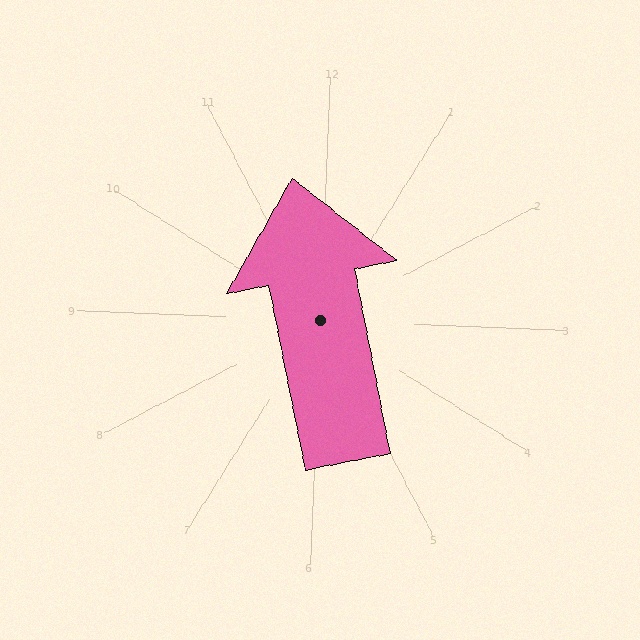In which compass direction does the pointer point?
North.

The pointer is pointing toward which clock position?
Roughly 12 o'clock.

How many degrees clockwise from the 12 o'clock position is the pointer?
Approximately 347 degrees.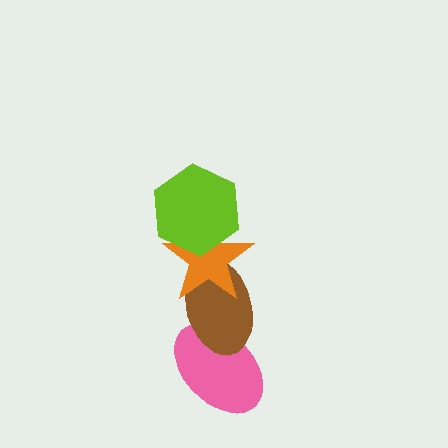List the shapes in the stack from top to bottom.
From top to bottom: the lime hexagon, the orange star, the brown ellipse, the pink ellipse.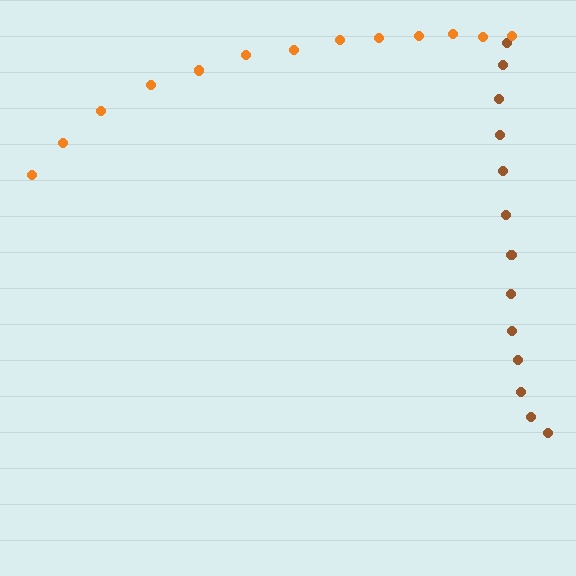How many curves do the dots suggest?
There are 2 distinct paths.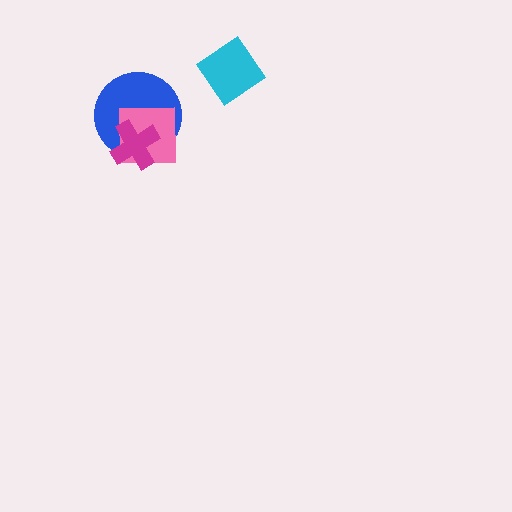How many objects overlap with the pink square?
2 objects overlap with the pink square.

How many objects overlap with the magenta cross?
2 objects overlap with the magenta cross.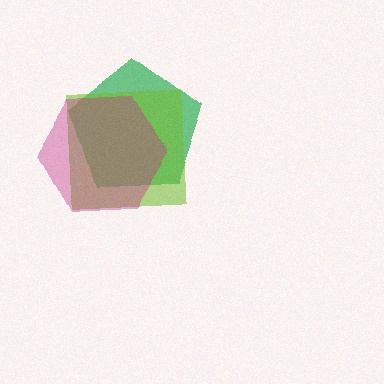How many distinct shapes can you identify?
There are 3 distinct shapes: a green pentagon, a lime square, a magenta hexagon.